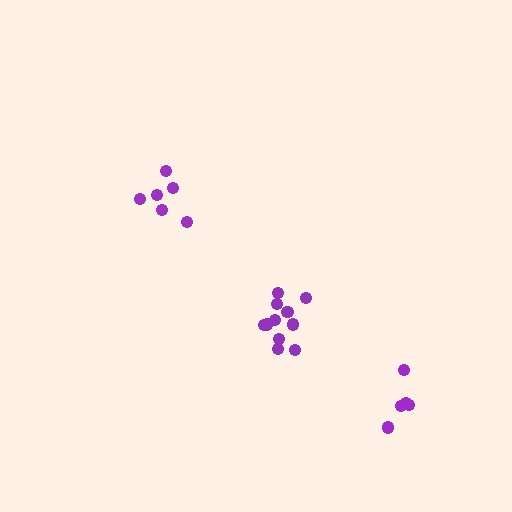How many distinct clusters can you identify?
There are 3 distinct clusters.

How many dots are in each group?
Group 1: 11 dots, Group 2: 6 dots, Group 3: 5 dots (22 total).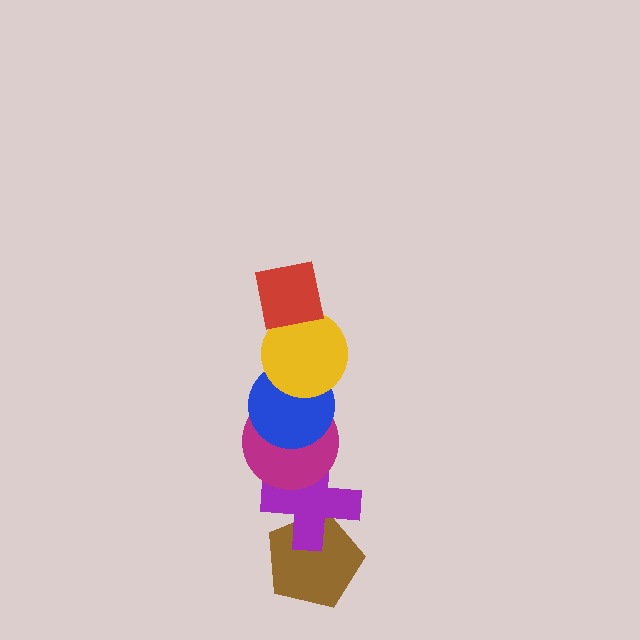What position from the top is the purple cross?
The purple cross is 5th from the top.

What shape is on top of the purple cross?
The magenta circle is on top of the purple cross.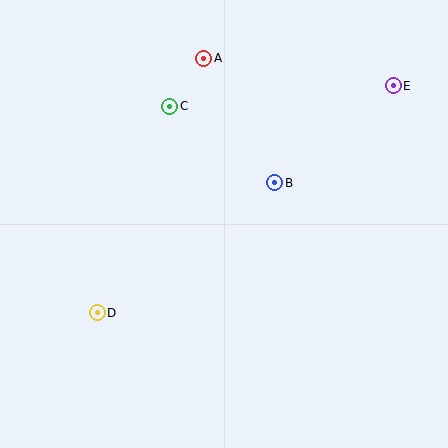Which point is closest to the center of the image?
Point B at (275, 183) is closest to the center.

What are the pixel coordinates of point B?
Point B is at (275, 183).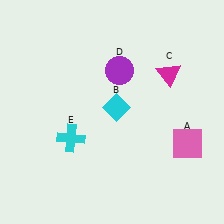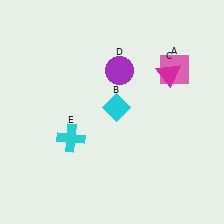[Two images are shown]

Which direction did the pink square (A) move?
The pink square (A) moved up.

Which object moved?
The pink square (A) moved up.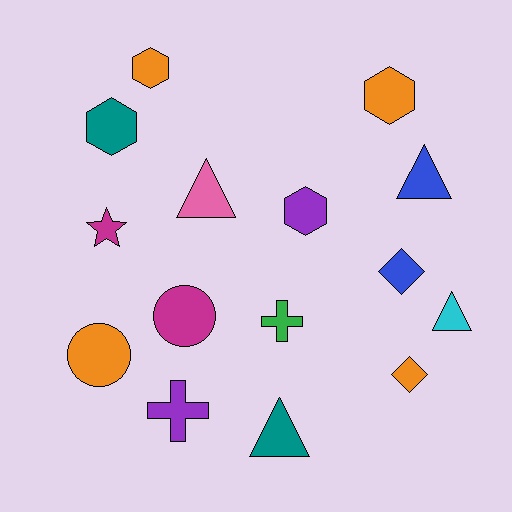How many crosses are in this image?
There are 2 crosses.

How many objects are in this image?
There are 15 objects.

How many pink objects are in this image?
There is 1 pink object.